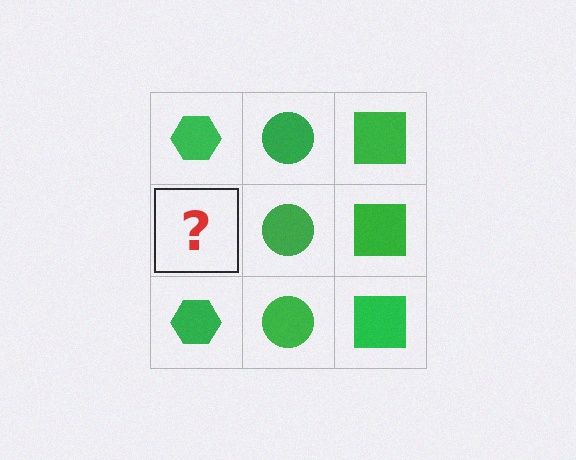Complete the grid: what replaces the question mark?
The question mark should be replaced with a green hexagon.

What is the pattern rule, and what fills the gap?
The rule is that each column has a consistent shape. The gap should be filled with a green hexagon.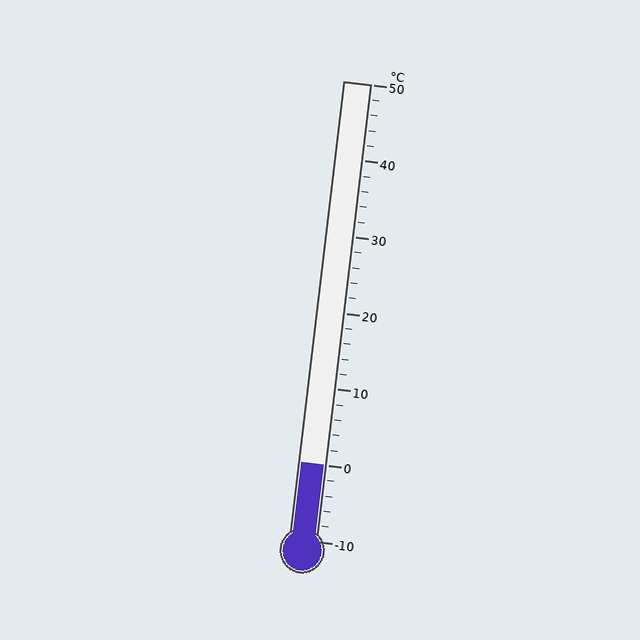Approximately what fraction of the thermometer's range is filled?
The thermometer is filled to approximately 15% of its range.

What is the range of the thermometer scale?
The thermometer scale ranges from -10°C to 50°C.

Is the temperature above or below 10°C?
The temperature is below 10°C.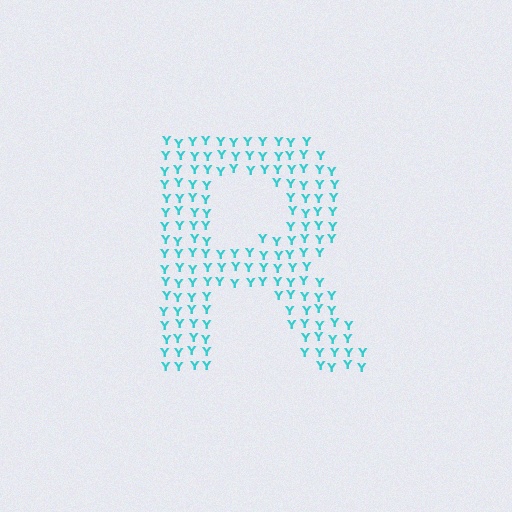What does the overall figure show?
The overall figure shows the letter R.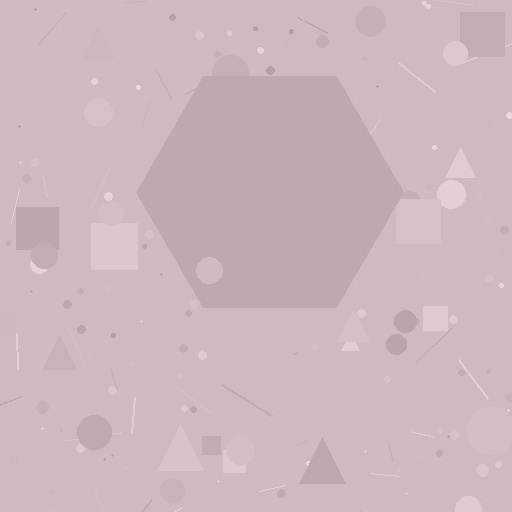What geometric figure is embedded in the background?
A hexagon is embedded in the background.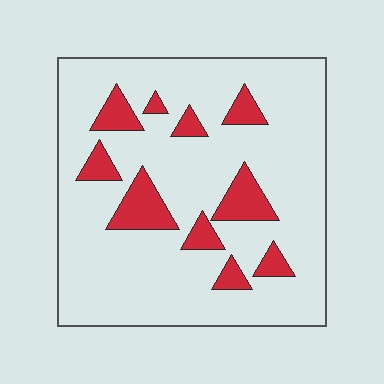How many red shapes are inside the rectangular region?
10.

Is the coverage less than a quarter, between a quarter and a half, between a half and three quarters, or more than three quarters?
Less than a quarter.